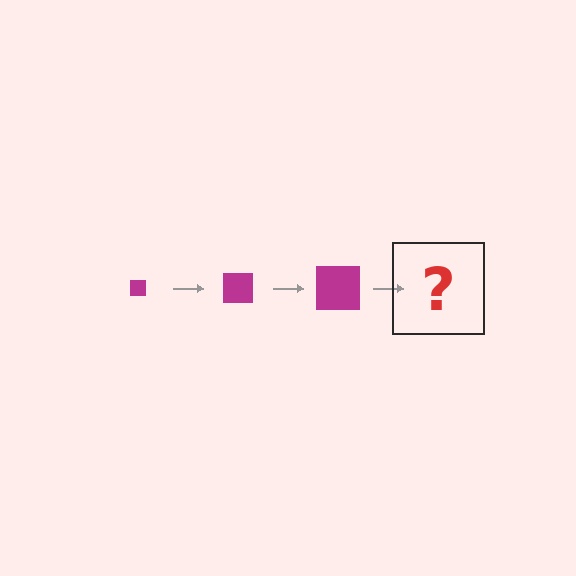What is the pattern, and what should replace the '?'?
The pattern is that the square gets progressively larger each step. The '?' should be a magenta square, larger than the previous one.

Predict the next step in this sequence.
The next step is a magenta square, larger than the previous one.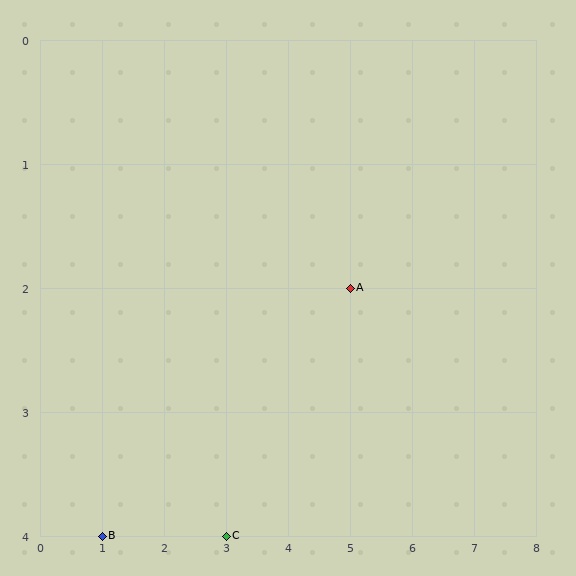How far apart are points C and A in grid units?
Points C and A are 2 columns and 2 rows apart (about 2.8 grid units diagonally).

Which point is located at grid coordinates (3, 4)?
Point C is at (3, 4).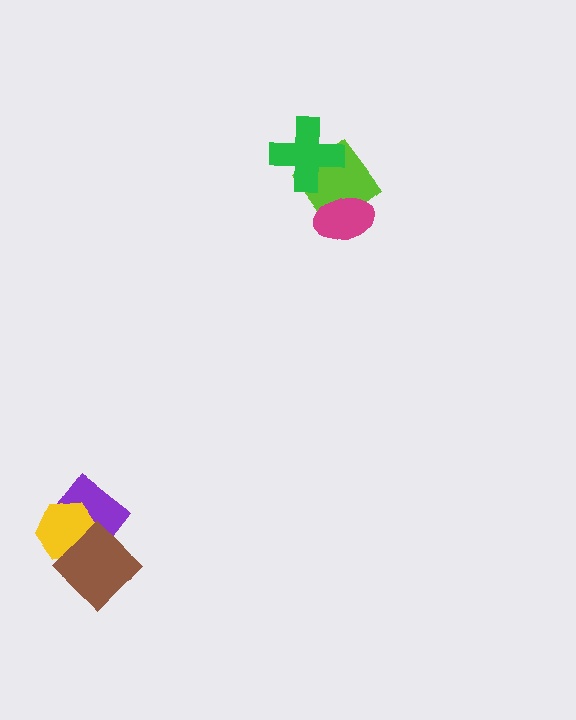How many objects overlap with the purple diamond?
2 objects overlap with the purple diamond.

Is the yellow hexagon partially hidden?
Yes, it is partially covered by another shape.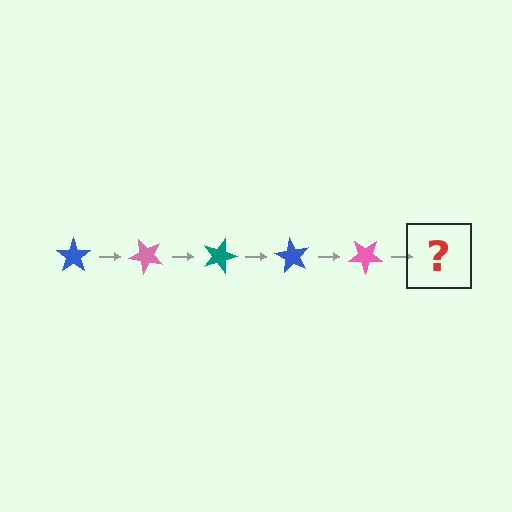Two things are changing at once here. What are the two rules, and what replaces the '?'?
The two rules are that it rotates 45 degrees each step and the color cycles through blue, pink, and teal. The '?' should be a teal star, rotated 225 degrees from the start.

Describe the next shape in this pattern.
It should be a teal star, rotated 225 degrees from the start.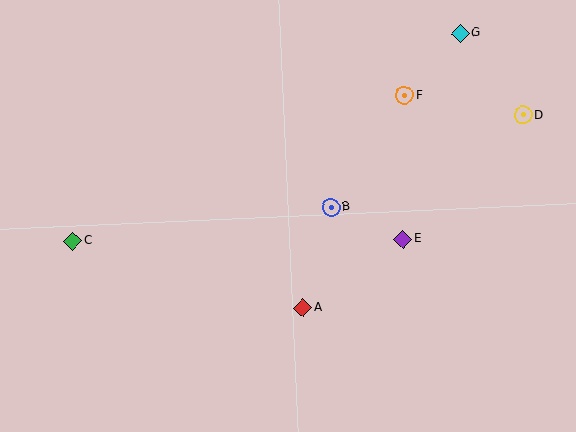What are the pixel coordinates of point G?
Point G is at (460, 33).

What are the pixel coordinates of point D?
Point D is at (523, 115).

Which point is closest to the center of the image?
Point B at (331, 207) is closest to the center.